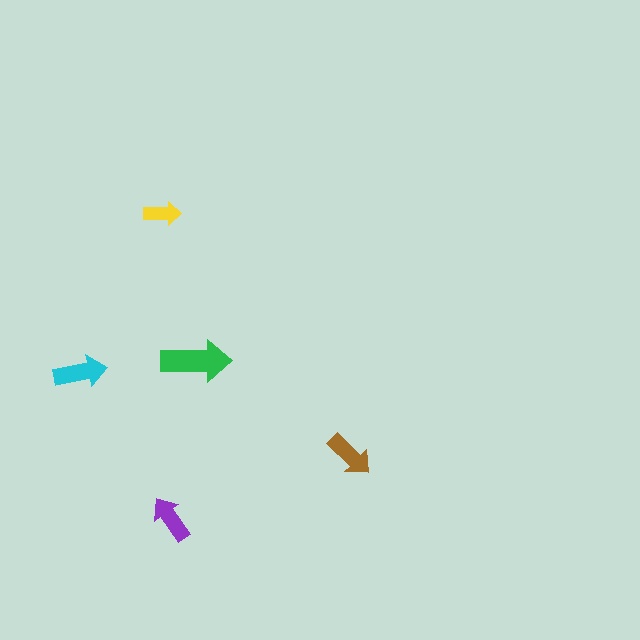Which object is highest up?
The yellow arrow is topmost.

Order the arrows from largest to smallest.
the green one, the cyan one, the brown one, the purple one, the yellow one.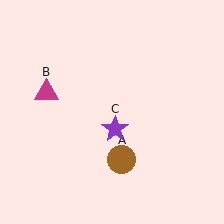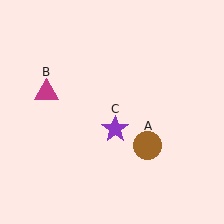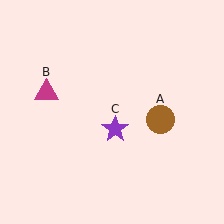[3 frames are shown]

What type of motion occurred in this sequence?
The brown circle (object A) rotated counterclockwise around the center of the scene.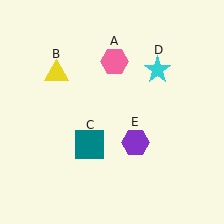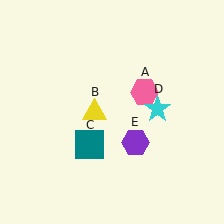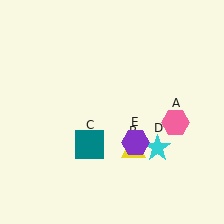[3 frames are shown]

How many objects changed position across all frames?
3 objects changed position: pink hexagon (object A), yellow triangle (object B), cyan star (object D).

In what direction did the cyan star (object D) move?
The cyan star (object D) moved down.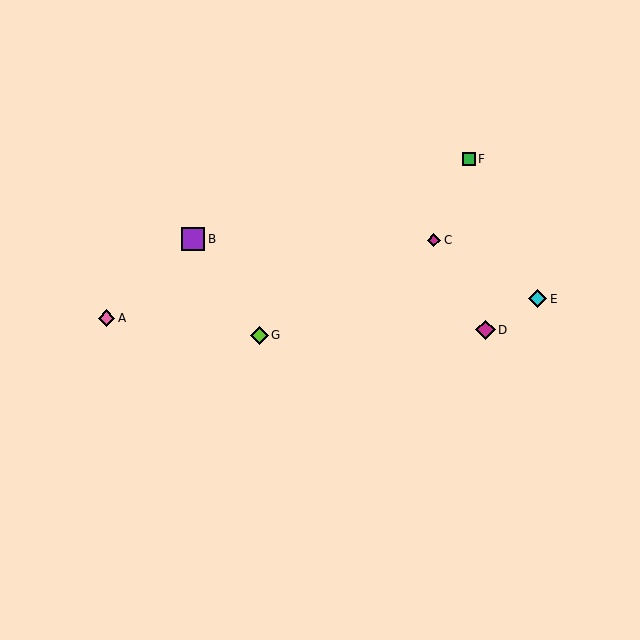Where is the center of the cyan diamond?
The center of the cyan diamond is at (537, 299).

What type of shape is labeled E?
Shape E is a cyan diamond.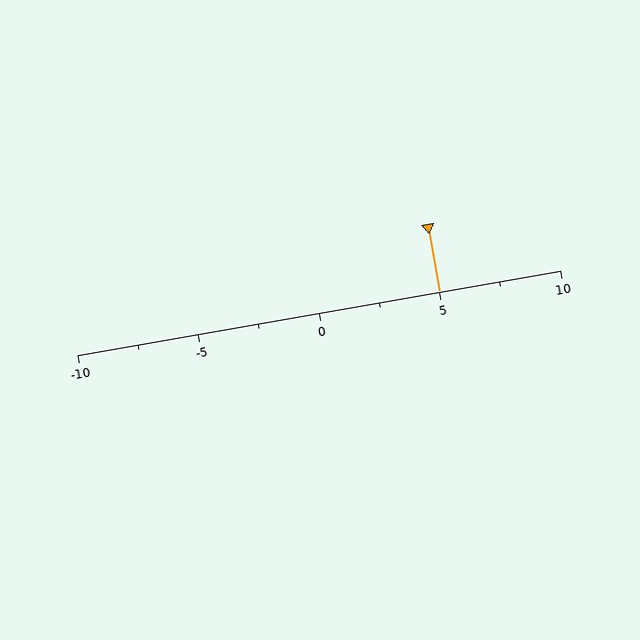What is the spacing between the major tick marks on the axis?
The major ticks are spaced 5 apart.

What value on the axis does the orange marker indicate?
The marker indicates approximately 5.